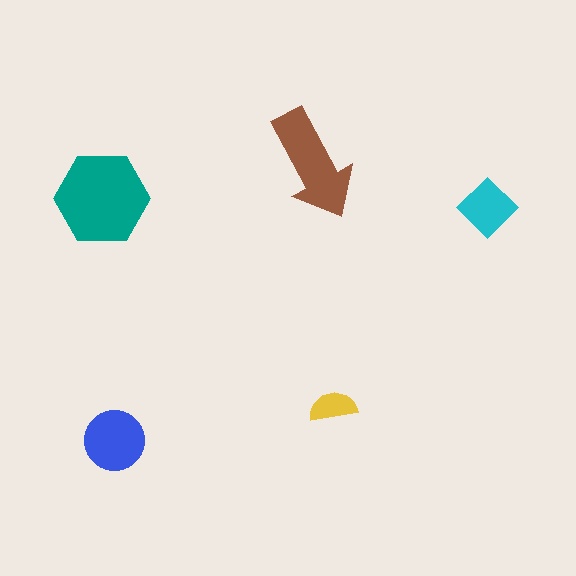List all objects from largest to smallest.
The teal hexagon, the brown arrow, the blue circle, the cyan diamond, the yellow semicircle.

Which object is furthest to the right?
The cyan diamond is rightmost.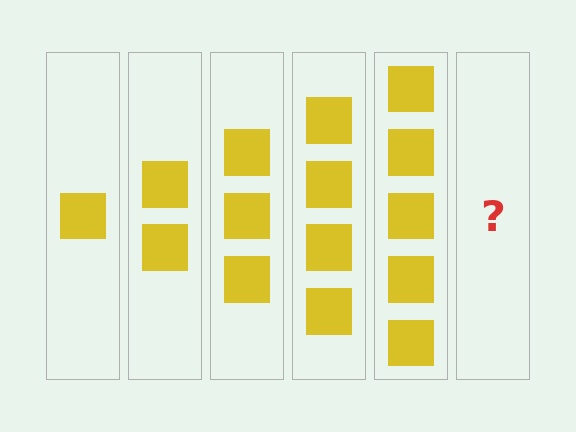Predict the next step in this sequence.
The next step is 6 squares.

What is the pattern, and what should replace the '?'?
The pattern is that each step adds one more square. The '?' should be 6 squares.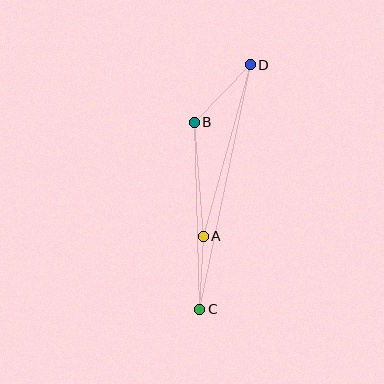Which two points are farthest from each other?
Points C and D are farthest from each other.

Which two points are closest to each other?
Points A and C are closest to each other.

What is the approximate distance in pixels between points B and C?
The distance between B and C is approximately 187 pixels.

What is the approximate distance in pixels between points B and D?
The distance between B and D is approximately 80 pixels.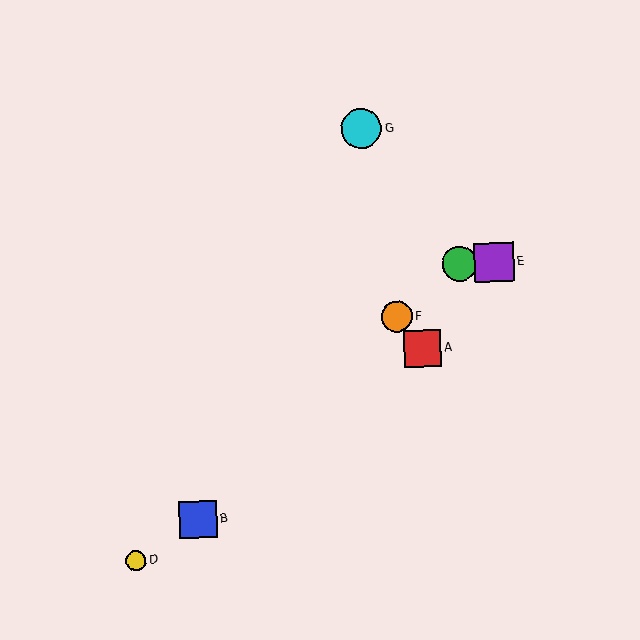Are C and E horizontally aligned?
Yes, both are at y≈264.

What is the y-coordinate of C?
Object C is at y≈264.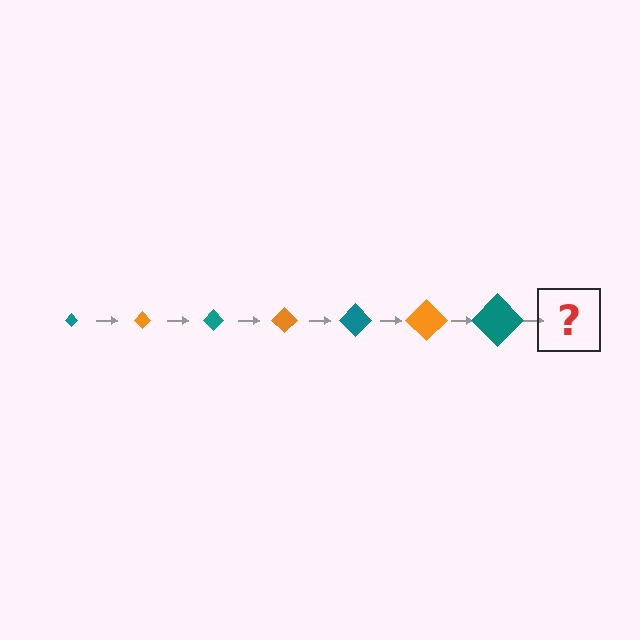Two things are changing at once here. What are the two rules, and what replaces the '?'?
The two rules are that the diamond grows larger each step and the color cycles through teal and orange. The '?' should be an orange diamond, larger than the previous one.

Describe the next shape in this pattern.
It should be an orange diamond, larger than the previous one.